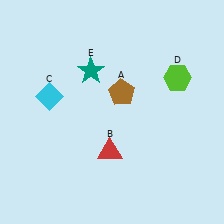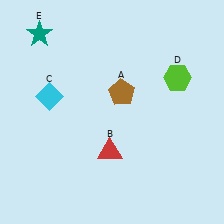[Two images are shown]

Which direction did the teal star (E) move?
The teal star (E) moved left.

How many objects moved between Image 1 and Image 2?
1 object moved between the two images.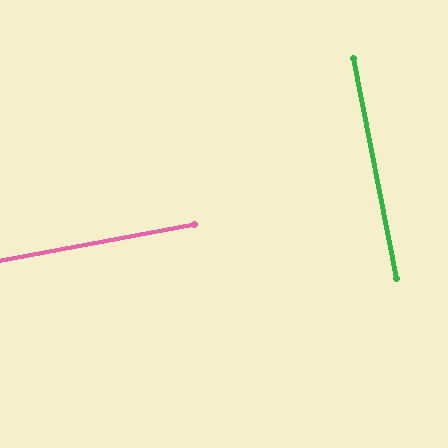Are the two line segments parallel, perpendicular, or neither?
Perpendicular — they meet at approximately 90°.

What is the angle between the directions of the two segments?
Approximately 90 degrees.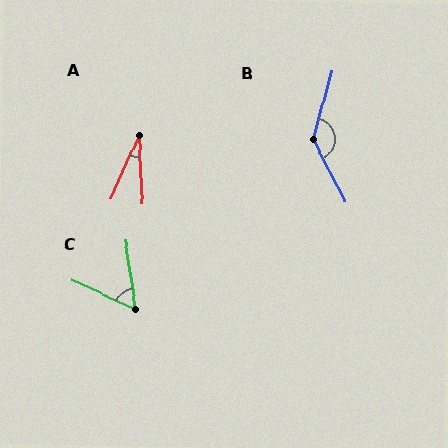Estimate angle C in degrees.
Approximately 57 degrees.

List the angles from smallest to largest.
A (27°), C (57°), B (138°).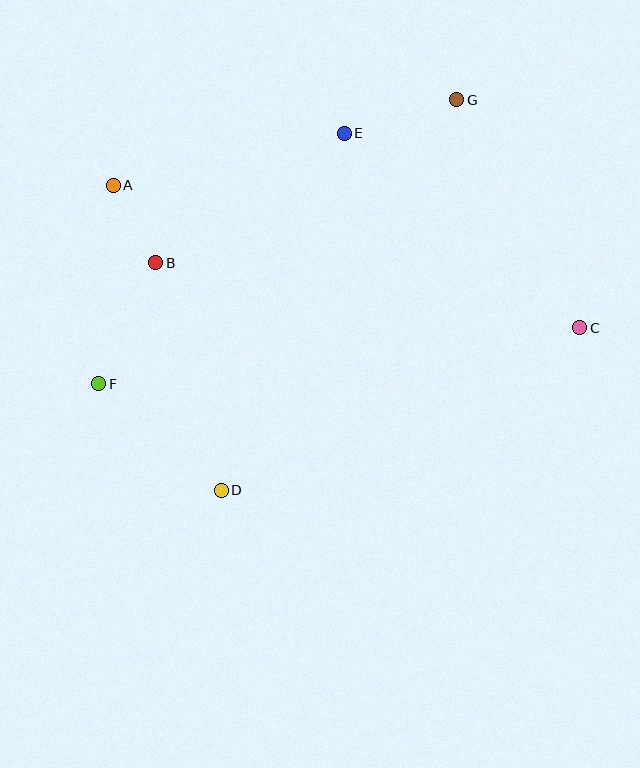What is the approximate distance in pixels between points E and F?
The distance between E and F is approximately 351 pixels.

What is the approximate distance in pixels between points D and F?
The distance between D and F is approximately 162 pixels.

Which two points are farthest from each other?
Points A and C are farthest from each other.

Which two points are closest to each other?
Points A and B are closest to each other.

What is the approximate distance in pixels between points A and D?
The distance between A and D is approximately 324 pixels.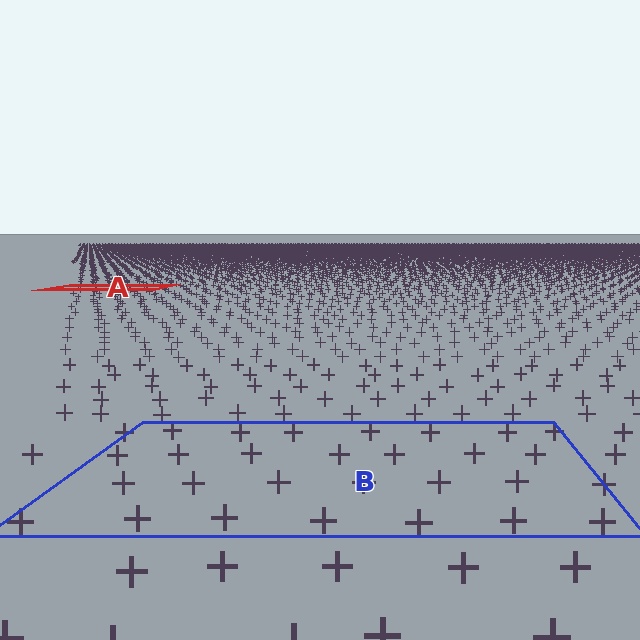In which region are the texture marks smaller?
The texture marks are smaller in region A, because it is farther away.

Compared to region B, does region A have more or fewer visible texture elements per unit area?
Region A has more texture elements per unit area — they are packed more densely because it is farther away.